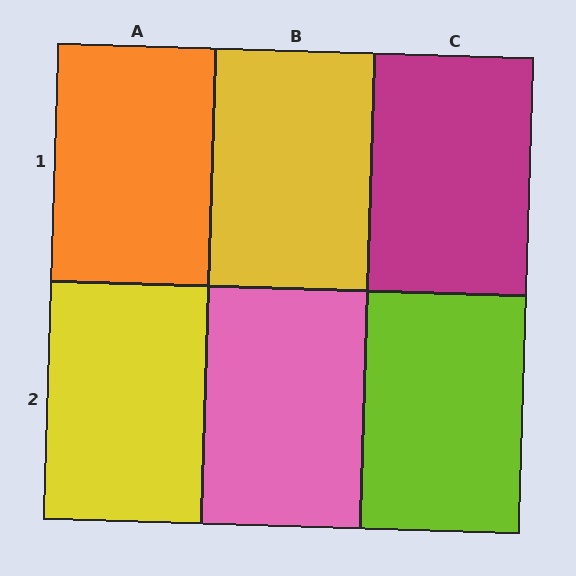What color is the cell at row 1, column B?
Yellow.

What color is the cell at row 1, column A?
Orange.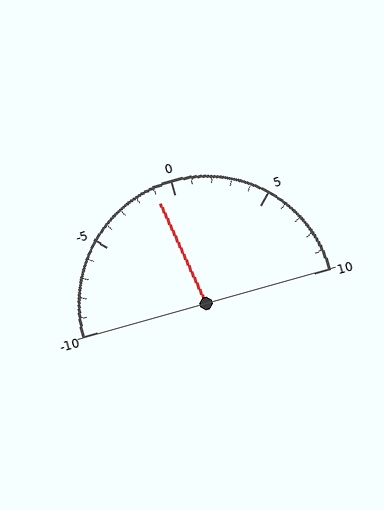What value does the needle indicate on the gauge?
The needle indicates approximately -1.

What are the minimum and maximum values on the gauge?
The gauge ranges from -10 to 10.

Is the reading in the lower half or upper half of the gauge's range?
The reading is in the lower half of the range (-10 to 10).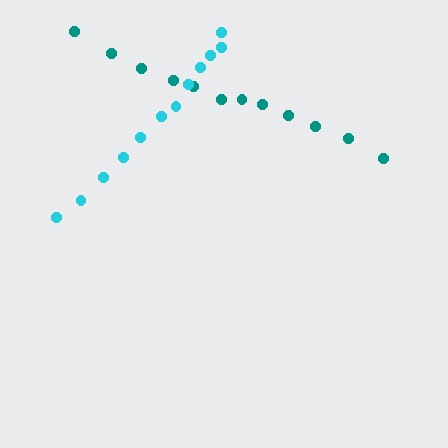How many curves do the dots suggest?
There are 2 distinct paths.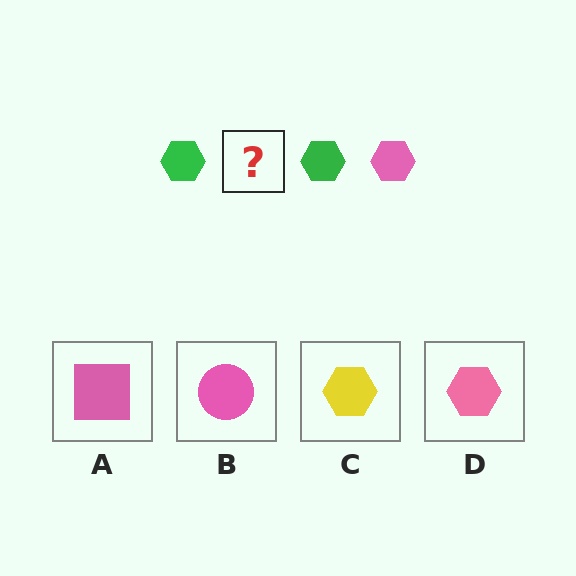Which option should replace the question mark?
Option D.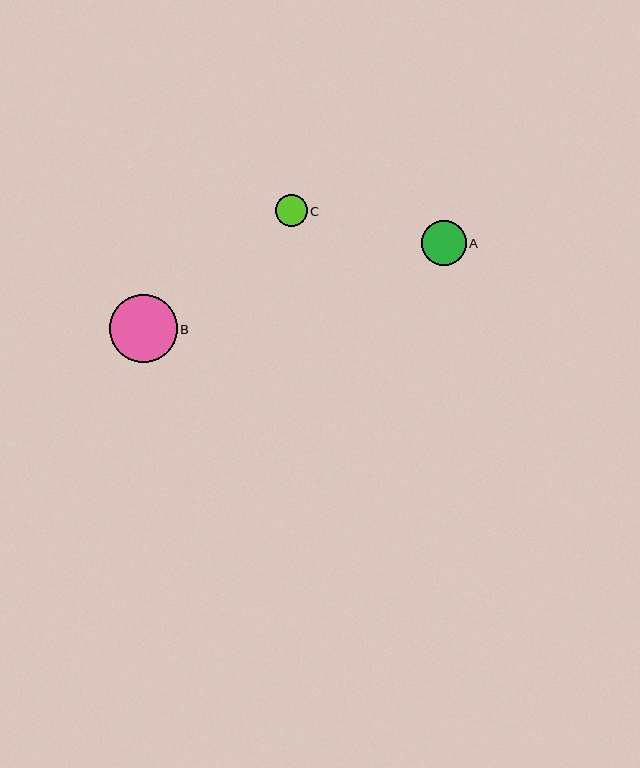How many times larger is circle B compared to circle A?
Circle B is approximately 1.5 times the size of circle A.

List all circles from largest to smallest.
From largest to smallest: B, A, C.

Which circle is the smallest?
Circle C is the smallest with a size of approximately 32 pixels.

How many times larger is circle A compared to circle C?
Circle A is approximately 1.4 times the size of circle C.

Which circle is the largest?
Circle B is the largest with a size of approximately 68 pixels.